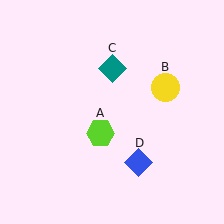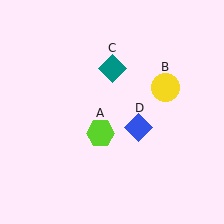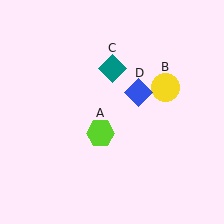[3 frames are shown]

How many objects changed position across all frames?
1 object changed position: blue diamond (object D).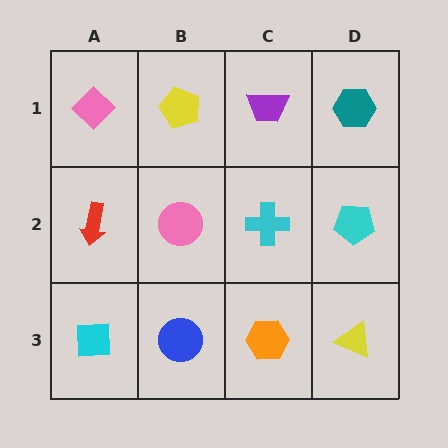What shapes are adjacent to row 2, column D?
A teal hexagon (row 1, column D), a yellow triangle (row 3, column D), a cyan cross (row 2, column C).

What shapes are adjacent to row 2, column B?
A yellow pentagon (row 1, column B), a blue circle (row 3, column B), a red arrow (row 2, column A), a cyan cross (row 2, column C).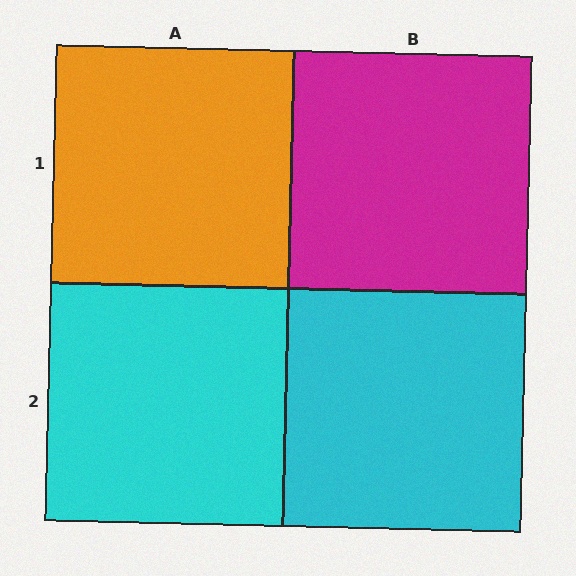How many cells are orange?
1 cell is orange.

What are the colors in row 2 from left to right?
Cyan, cyan.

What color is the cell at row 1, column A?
Orange.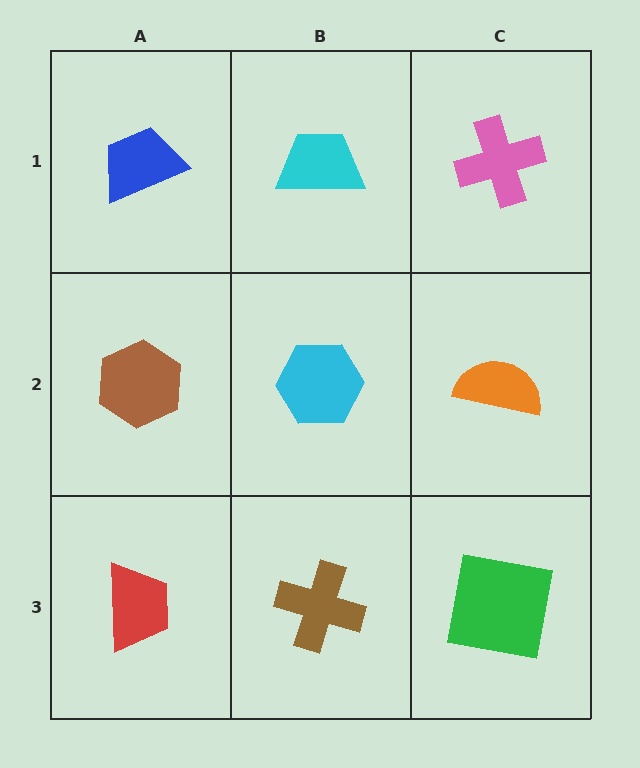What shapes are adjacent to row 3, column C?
An orange semicircle (row 2, column C), a brown cross (row 3, column B).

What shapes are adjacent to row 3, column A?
A brown hexagon (row 2, column A), a brown cross (row 3, column B).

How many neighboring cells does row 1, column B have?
3.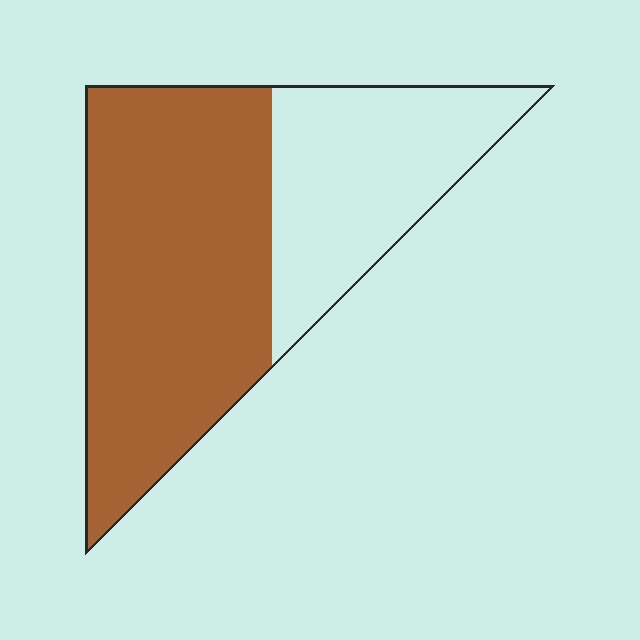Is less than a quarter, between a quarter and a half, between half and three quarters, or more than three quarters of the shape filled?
Between half and three quarters.